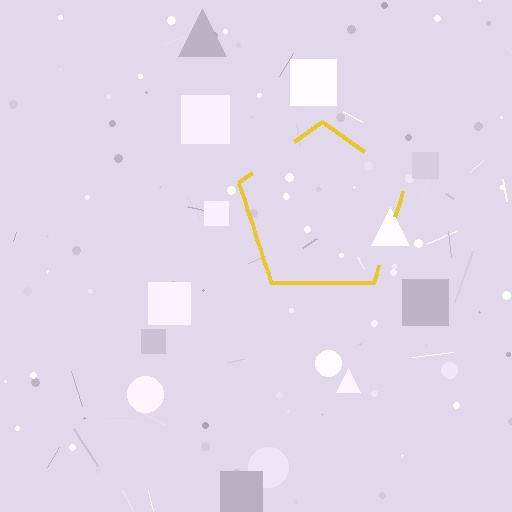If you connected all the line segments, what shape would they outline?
They would outline a pentagon.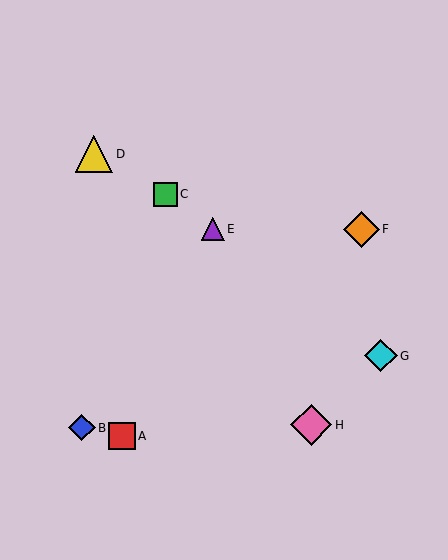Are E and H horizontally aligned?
No, E is at y≈229 and H is at y≈425.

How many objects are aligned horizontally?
2 objects (E, F) are aligned horizontally.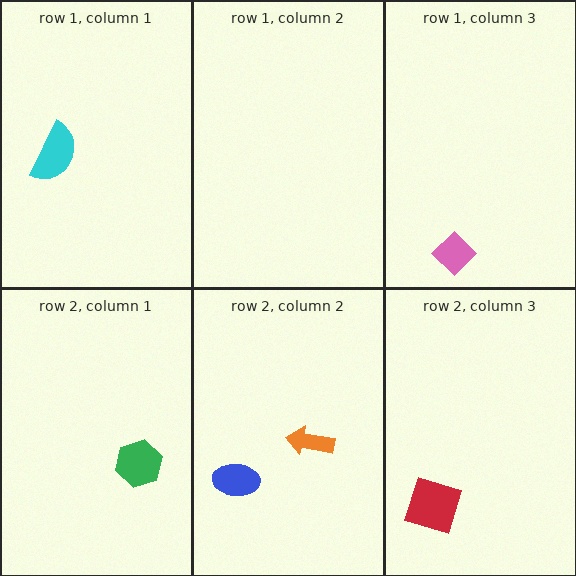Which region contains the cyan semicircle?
The row 1, column 1 region.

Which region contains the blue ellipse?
The row 2, column 2 region.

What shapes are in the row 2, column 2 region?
The orange arrow, the blue ellipse.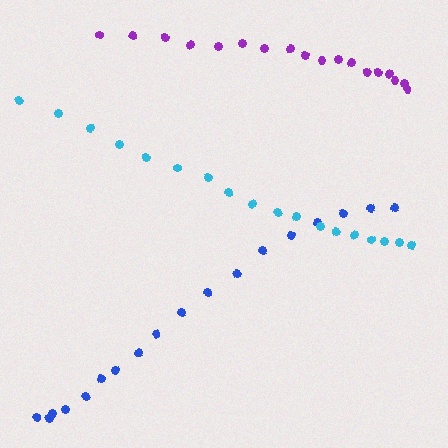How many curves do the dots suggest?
There are 3 distinct paths.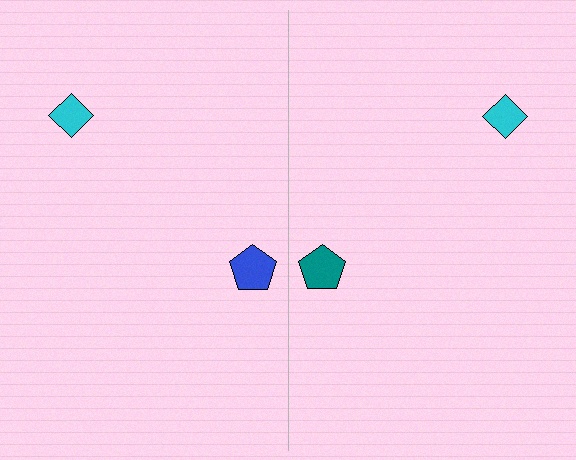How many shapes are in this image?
There are 4 shapes in this image.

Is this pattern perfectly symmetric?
No, the pattern is not perfectly symmetric. The teal pentagon on the right side breaks the symmetry — its mirror counterpart is blue.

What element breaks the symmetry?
The teal pentagon on the right side breaks the symmetry — its mirror counterpart is blue.